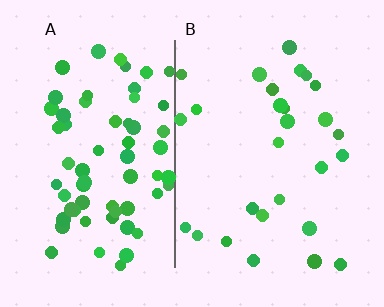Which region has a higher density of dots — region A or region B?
A (the left).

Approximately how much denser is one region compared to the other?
Approximately 2.4× — region A over region B.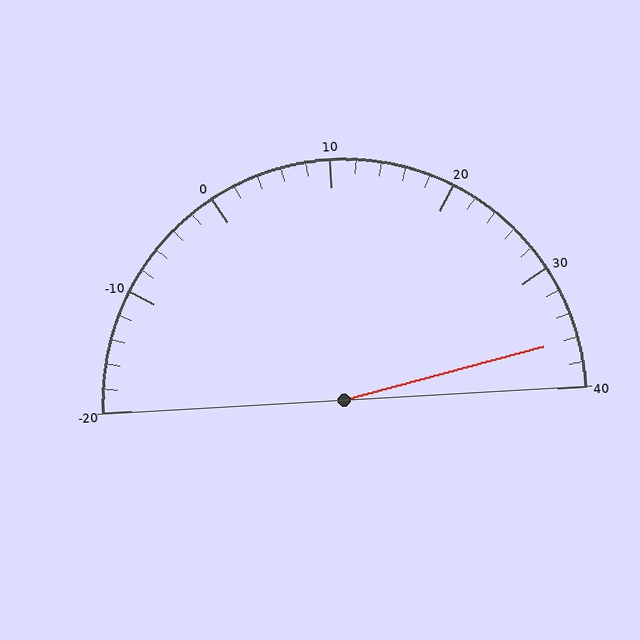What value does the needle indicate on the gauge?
The needle indicates approximately 36.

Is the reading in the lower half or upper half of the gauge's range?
The reading is in the upper half of the range (-20 to 40).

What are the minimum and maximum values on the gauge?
The gauge ranges from -20 to 40.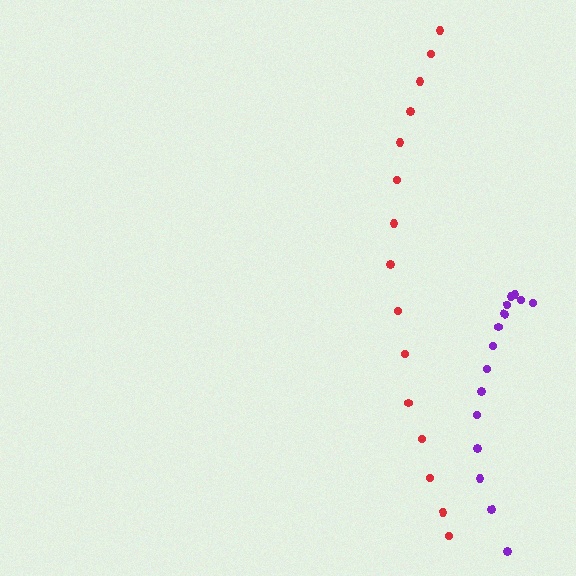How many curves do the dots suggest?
There are 2 distinct paths.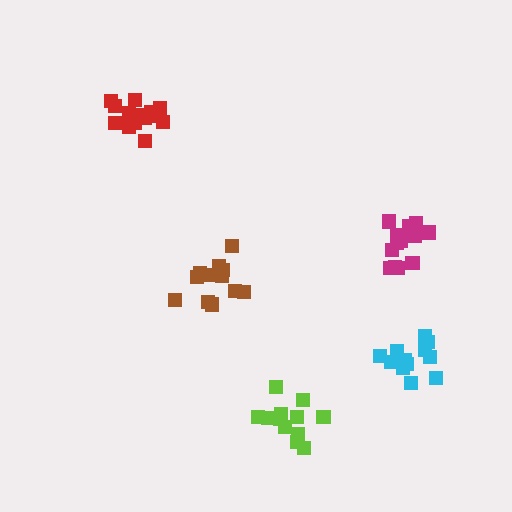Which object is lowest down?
The lime cluster is bottommost.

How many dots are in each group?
Group 1: 13 dots, Group 2: 15 dots, Group 3: 15 dots, Group 4: 12 dots, Group 5: 12 dots (67 total).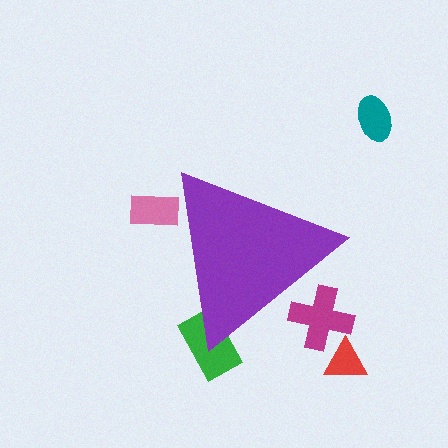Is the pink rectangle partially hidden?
Yes, the pink rectangle is partially hidden behind the purple triangle.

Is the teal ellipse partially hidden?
No, the teal ellipse is fully visible.